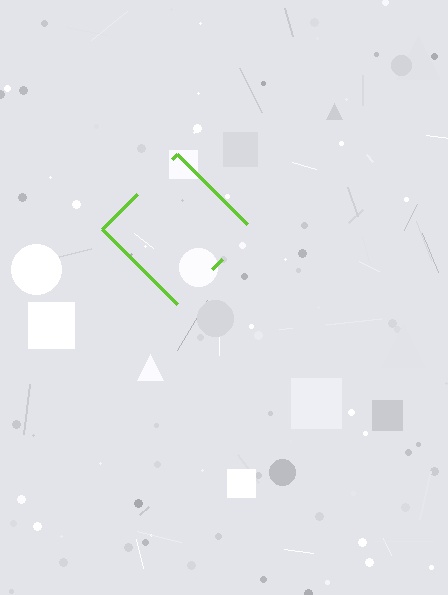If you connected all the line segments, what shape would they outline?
They would outline a diamond.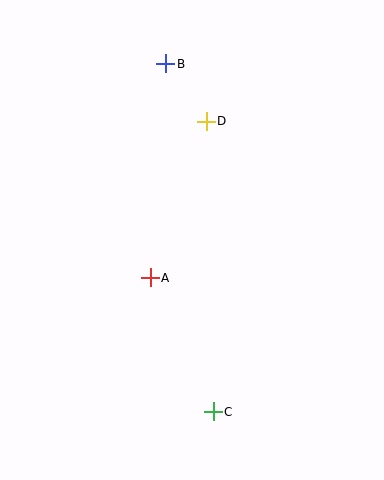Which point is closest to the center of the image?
Point A at (150, 278) is closest to the center.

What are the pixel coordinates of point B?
Point B is at (166, 64).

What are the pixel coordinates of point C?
Point C is at (213, 412).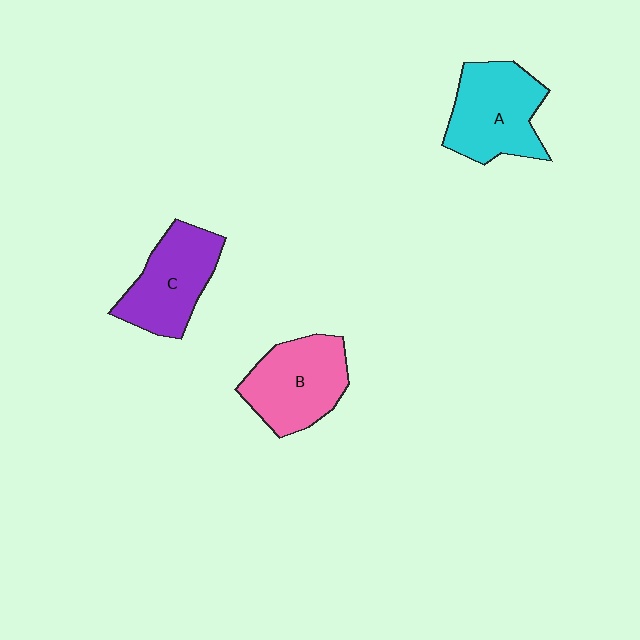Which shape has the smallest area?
Shape C (purple).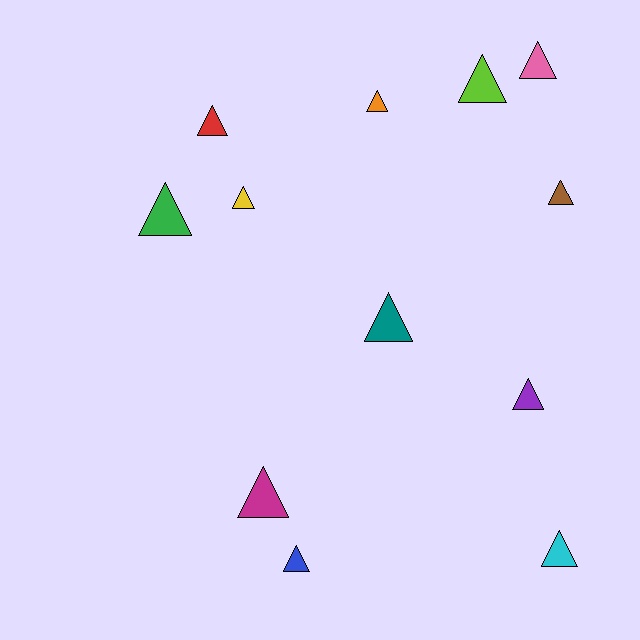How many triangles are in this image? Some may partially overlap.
There are 12 triangles.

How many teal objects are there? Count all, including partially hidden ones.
There is 1 teal object.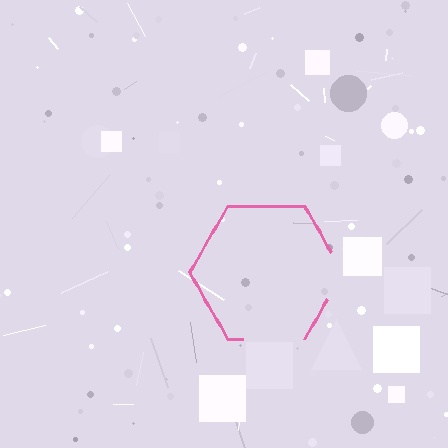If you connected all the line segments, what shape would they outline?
They would outline a hexagon.